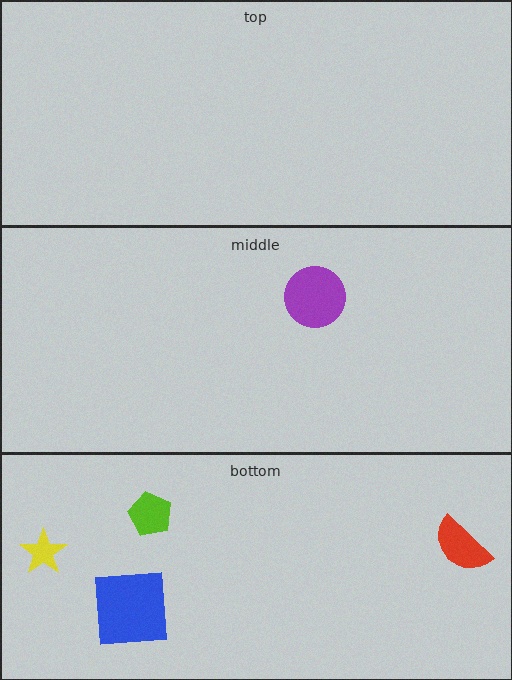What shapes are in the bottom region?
The yellow star, the red semicircle, the blue square, the lime pentagon.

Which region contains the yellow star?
The bottom region.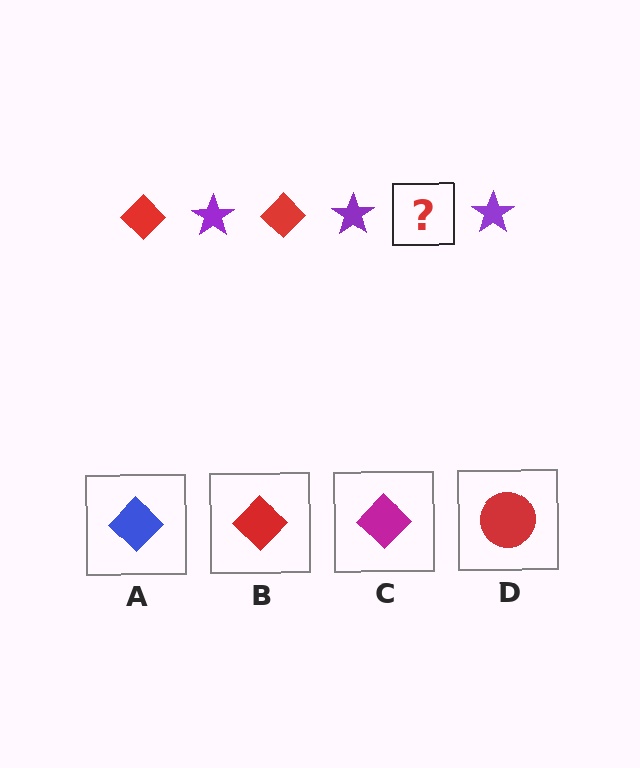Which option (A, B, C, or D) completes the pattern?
B.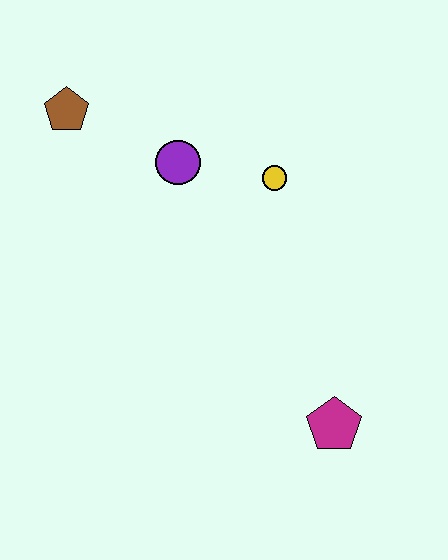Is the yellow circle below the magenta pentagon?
No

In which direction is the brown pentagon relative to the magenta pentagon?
The brown pentagon is above the magenta pentagon.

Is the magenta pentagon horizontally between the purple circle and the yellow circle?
No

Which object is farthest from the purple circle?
The magenta pentagon is farthest from the purple circle.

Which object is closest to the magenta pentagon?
The yellow circle is closest to the magenta pentagon.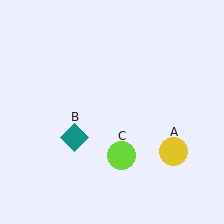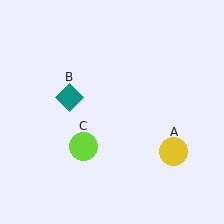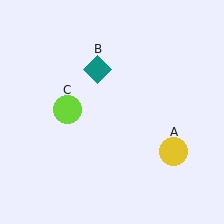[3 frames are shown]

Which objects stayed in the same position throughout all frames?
Yellow circle (object A) remained stationary.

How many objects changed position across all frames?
2 objects changed position: teal diamond (object B), lime circle (object C).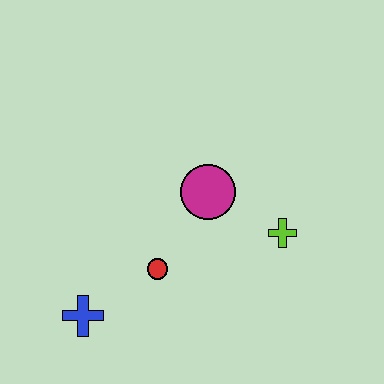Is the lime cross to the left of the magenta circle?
No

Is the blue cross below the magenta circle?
Yes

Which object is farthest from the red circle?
The lime cross is farthest from the red circle.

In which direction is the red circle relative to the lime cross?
The red circle is to the left of the lime cross.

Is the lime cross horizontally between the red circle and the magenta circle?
No